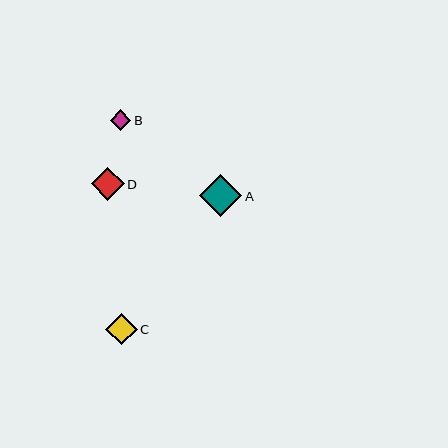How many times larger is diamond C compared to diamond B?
Diamond C is approximately 1.5 times the size of diamond B.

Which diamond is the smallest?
Diamond B is the smallest with a size of approximately 21 pixels.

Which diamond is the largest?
Diamond A is the largest with a size of approximately 42 pixels.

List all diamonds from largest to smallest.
From largest to smallest: A, D, C, B.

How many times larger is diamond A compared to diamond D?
Diamond A is approximately 1.3 times the size of diamond D.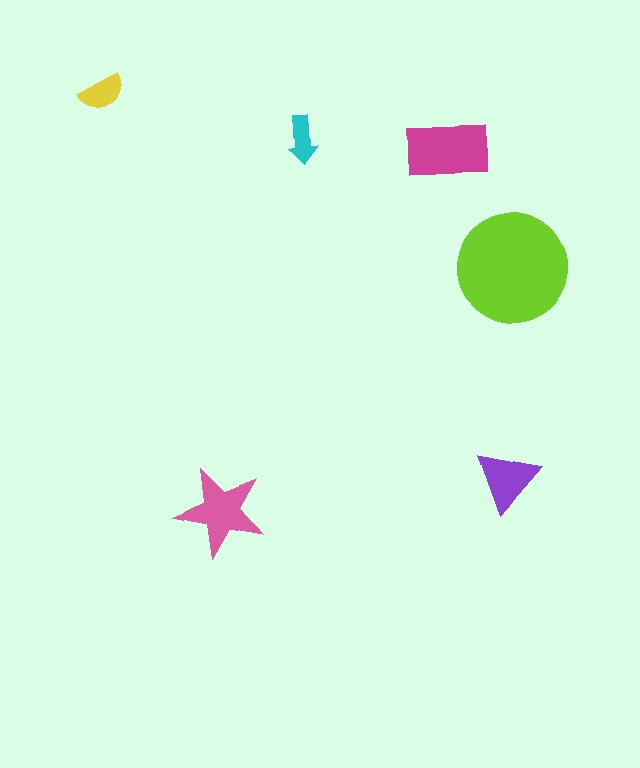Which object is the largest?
The lime circle.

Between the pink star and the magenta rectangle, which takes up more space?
The magenta rectangle.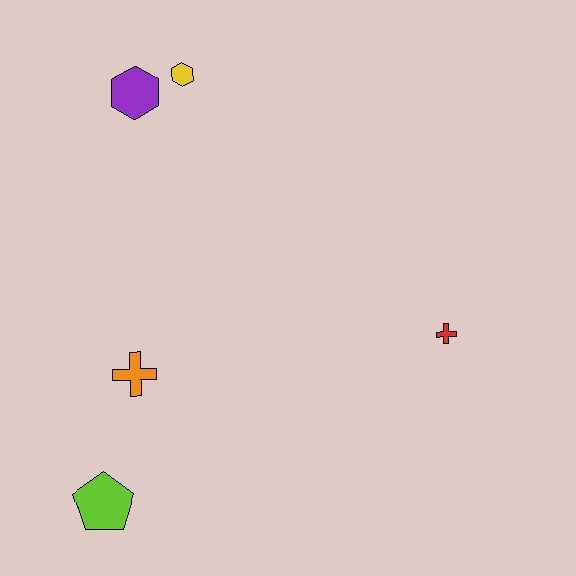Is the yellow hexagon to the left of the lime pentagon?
No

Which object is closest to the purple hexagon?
The yellow hexagon is closest to the purple hexagon.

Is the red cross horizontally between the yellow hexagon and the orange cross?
No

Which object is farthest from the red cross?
The purple hexagon is farthest from the red cross.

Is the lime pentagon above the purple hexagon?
No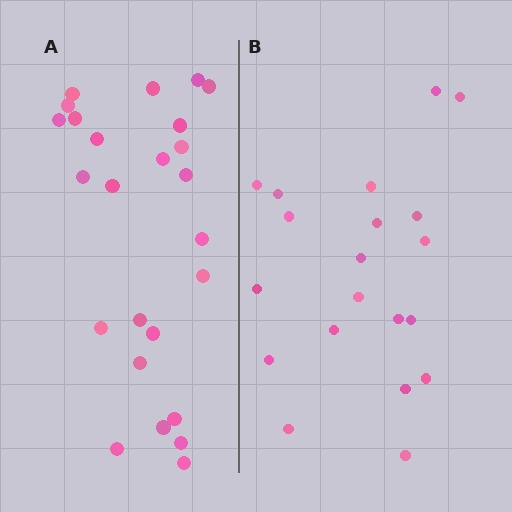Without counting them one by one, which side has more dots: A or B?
Region A (the left region) has more dots.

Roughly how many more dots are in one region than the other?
Region A has about 5 more dots than region B.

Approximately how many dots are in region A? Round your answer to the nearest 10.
About 20 dots. (The exact count is 25, which rounds to 20.)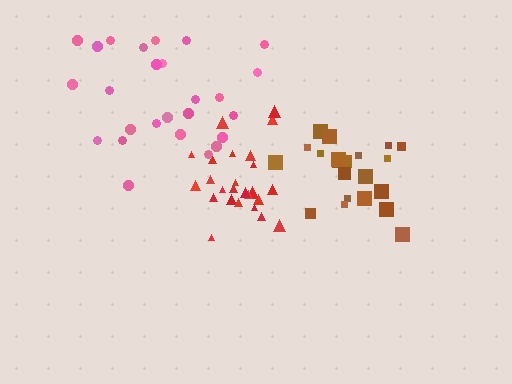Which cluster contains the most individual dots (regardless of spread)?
Pink (26).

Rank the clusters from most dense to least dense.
red, brown, pink.